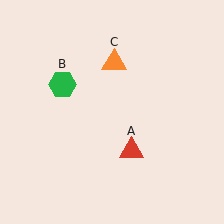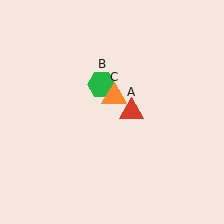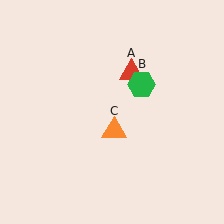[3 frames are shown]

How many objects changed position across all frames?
3 objects changed position: red triangle (object A), green hexagon (object B), orange triangle (object C).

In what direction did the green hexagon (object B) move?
The green hexagon (object B) moved right.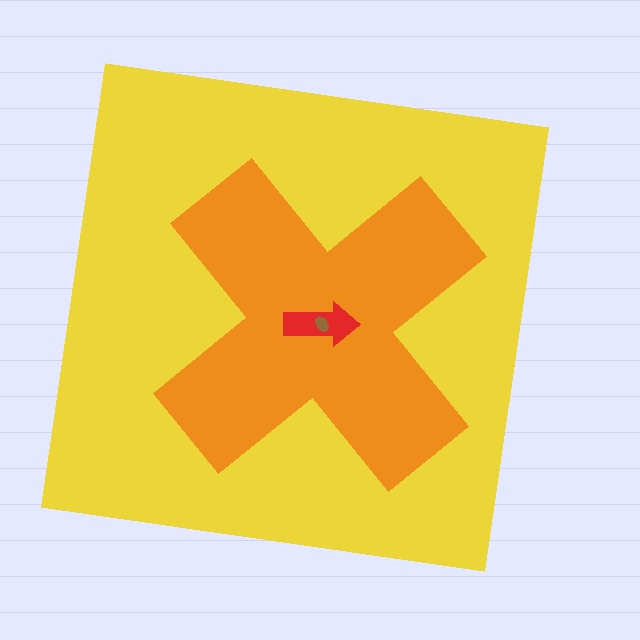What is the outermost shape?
The yellow square.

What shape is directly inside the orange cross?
The red arrow.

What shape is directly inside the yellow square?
The orange cross.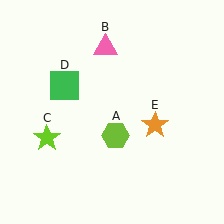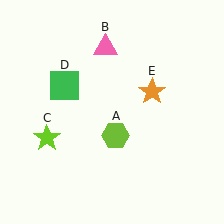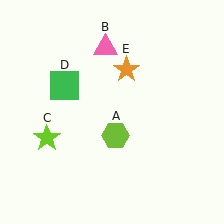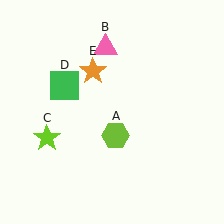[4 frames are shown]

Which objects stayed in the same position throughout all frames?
Lime hexagon (object A) and pink triangle (object B) and lime star (object C) and green square (object D) remained stationary.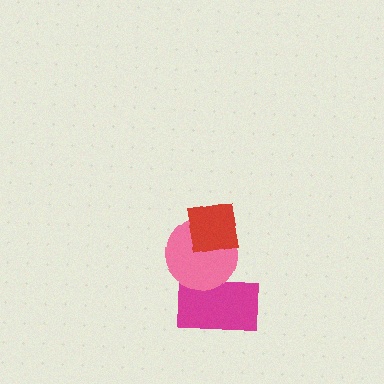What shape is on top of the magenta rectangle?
The pink circle is on top of the magenta rectangle.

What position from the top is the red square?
The red square is 1st from the top.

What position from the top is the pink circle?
The pink circle is 2nd from the top.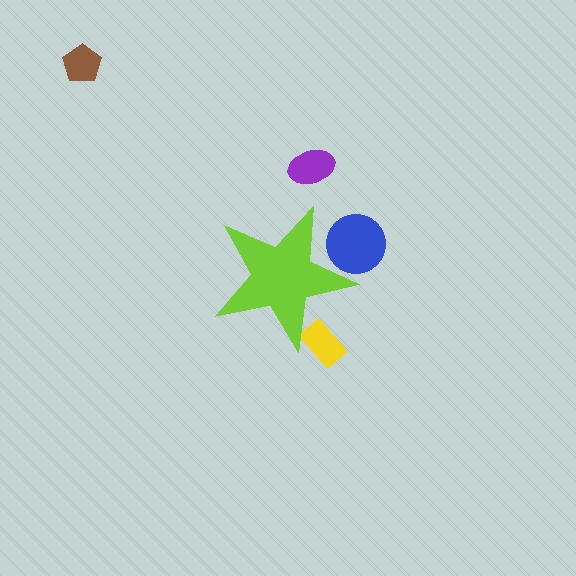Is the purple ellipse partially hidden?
No, the purple ellipse is fully visible.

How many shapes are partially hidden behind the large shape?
2 shapes are partially hidden.